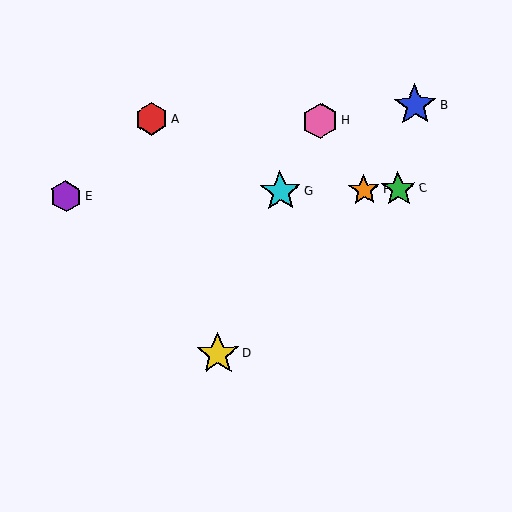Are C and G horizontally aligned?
Yes, both are at y≈189.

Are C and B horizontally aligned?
No, C is at y≈189 and B is at y≈105.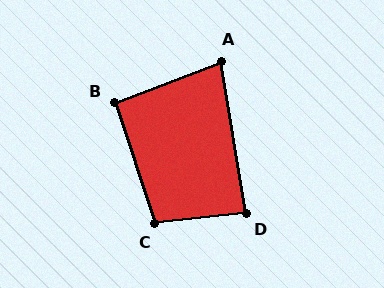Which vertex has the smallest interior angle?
A, at approximately 78 degrees.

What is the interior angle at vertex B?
Approximately 93 degrees (approximately right).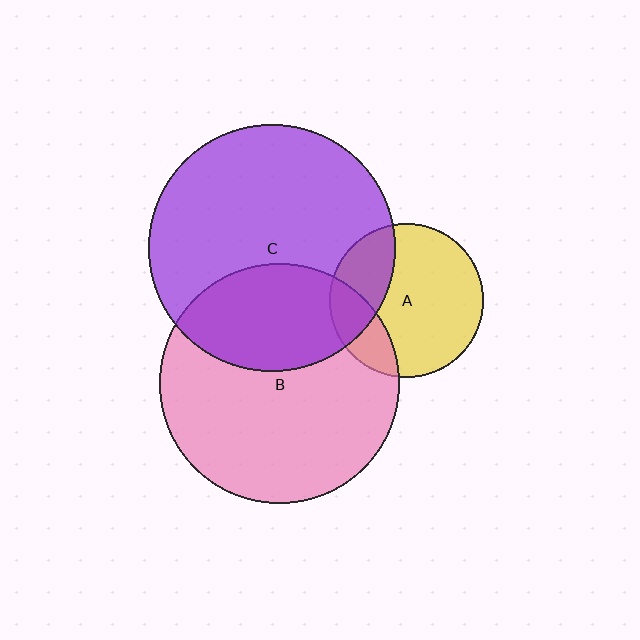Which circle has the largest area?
Circle C (purple).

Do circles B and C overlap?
Yes.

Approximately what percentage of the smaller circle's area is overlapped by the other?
Approximately 35%.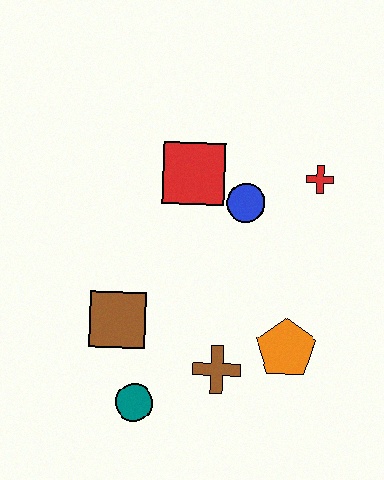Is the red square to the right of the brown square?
Yes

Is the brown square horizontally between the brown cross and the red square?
No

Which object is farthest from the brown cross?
The red cross is farthest from the brown cross.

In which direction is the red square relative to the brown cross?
The red square is above the brown cross.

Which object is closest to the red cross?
The blue circle is closest to the red cross.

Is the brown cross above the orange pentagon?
No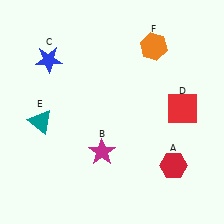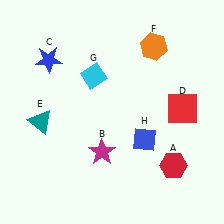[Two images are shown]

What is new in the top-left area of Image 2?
A cyan diamond (G) was added in the top-left area of Image 2.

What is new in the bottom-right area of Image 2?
A blue diamond (H) was added in the bottom-right area of Image 2.